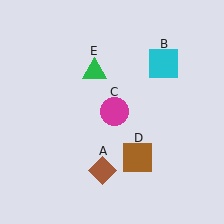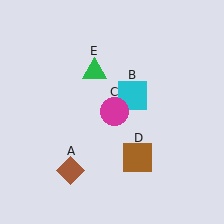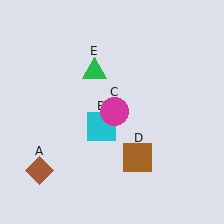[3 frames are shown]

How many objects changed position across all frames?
2 objects changed position: brown diamond (object A), cyan square (object B).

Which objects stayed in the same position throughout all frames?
Magenta circle (object C) and brown square (object D) and green triangle (object E) remained stationary.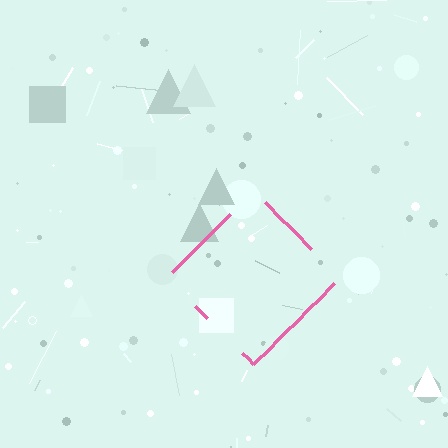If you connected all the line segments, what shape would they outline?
They would outline a diamond.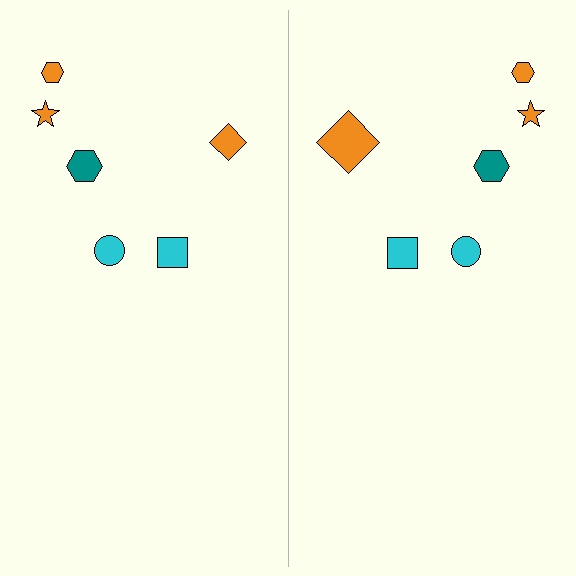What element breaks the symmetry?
The orange diamond on the right side has a different size than its mirror counterpart.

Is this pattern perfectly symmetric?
No, the pattern is not perfectly symmetric. The orange diamond on the right side has a different size than its mirror counterpart.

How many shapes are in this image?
There are 12 shapes in this image.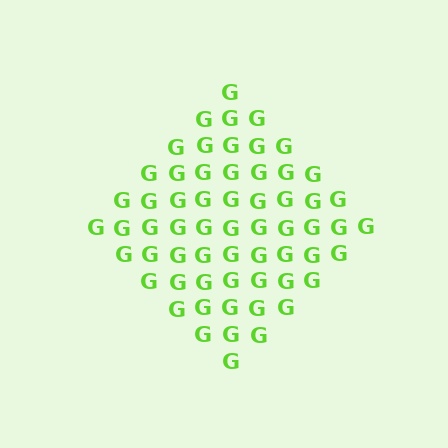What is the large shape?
The large shape is a diamond.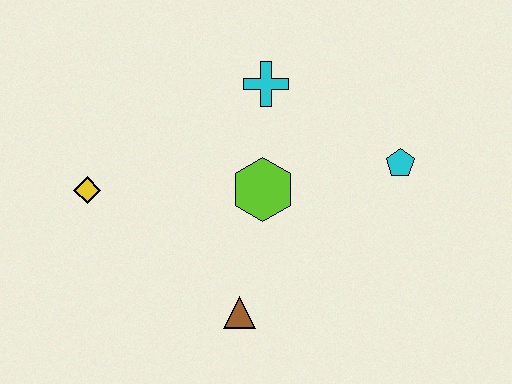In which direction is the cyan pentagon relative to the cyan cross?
The cyan pentagon is to the right of the cyan cross.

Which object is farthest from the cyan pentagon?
The yellow diamond is farthest from the cyan pentagon.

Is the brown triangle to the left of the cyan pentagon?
Yes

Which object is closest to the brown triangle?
The lime hexagon is closest to the brown triangle.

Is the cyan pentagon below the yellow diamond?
No